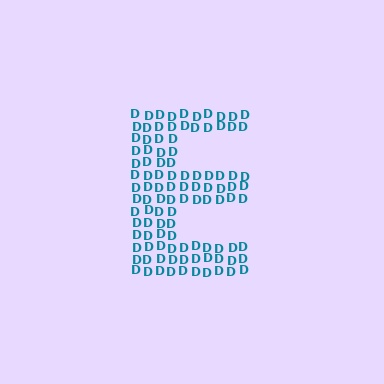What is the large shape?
The large shape is the letter E.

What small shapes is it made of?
It is made of small letter D's.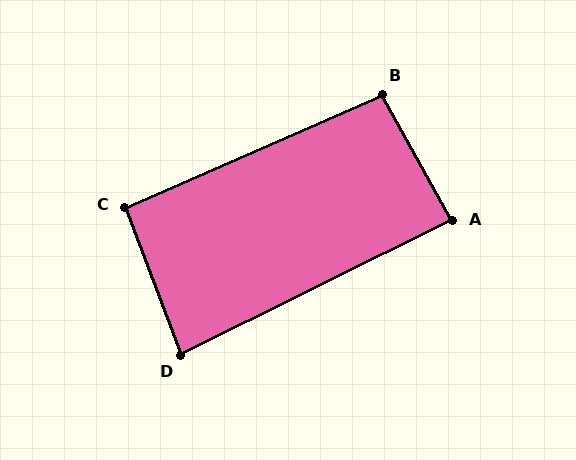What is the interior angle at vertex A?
Approximately 87 degrees (approximately right).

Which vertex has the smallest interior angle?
D, at approximately 85 degrees.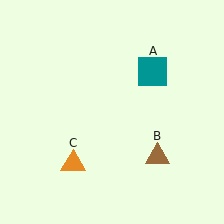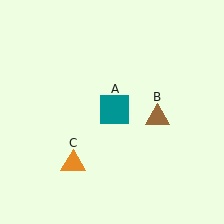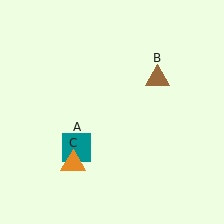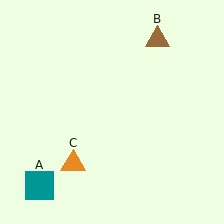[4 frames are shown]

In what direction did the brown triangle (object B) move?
The brown triangle (object B) moved up.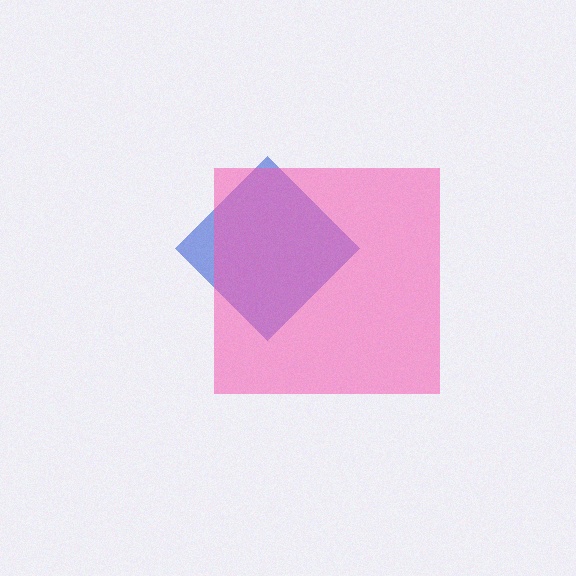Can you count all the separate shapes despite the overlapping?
Yes, there are 2 separate shapes.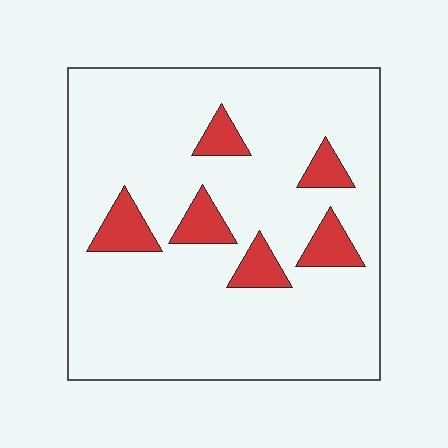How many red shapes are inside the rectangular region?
6.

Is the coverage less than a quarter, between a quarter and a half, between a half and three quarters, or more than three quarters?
Less than a quarter.